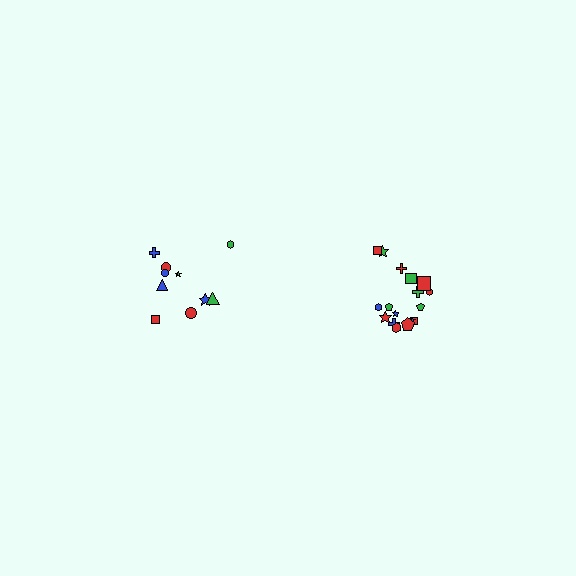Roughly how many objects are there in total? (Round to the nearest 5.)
Roughly 30 objects in total.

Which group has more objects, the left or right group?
The right group.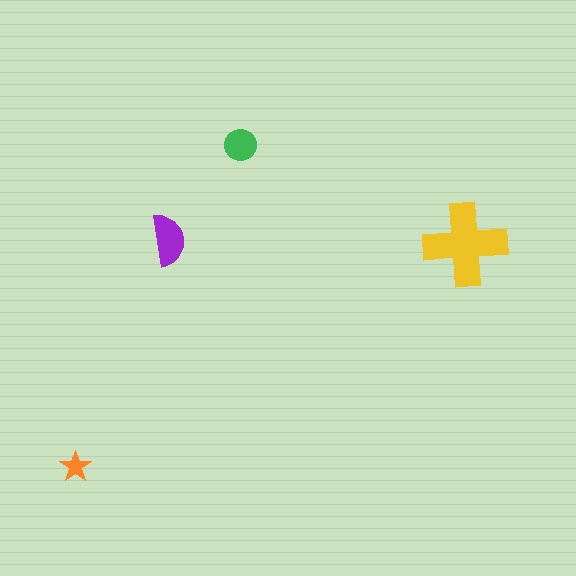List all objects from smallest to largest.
The orange star, the green circle, the purple semicircle, the yellow cross.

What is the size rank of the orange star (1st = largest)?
4th.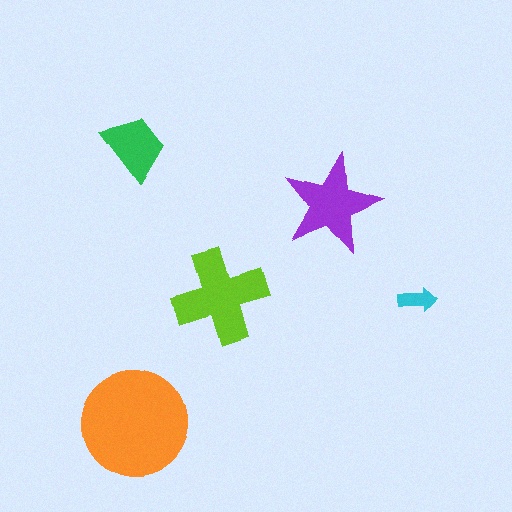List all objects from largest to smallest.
The orange circle, the lime cross, the purple star, the green trapezoid, the cyan arrow.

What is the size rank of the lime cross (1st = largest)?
2nd.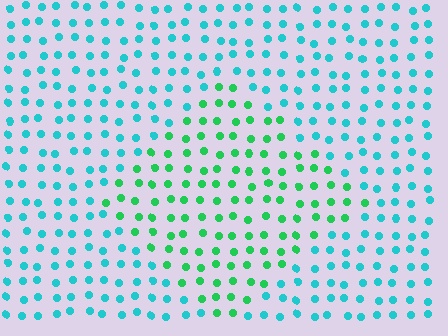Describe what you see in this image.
The image is filled with small cyan elements in a uniform arrangement. A diamond-shaped region is visible where the elements are tinted to a slightly different hue, forming a subtle color boundary.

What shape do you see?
I see a diamond.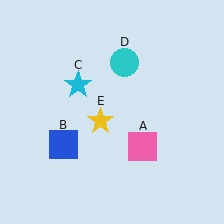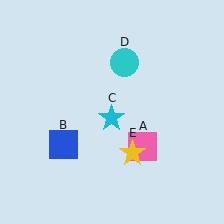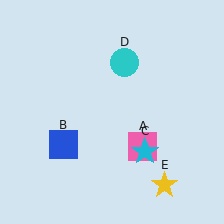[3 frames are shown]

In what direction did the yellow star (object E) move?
The yellow star (object E) moved down and to the right.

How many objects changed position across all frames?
2 objects changed position: cyan star (object C), yellow star (object E).